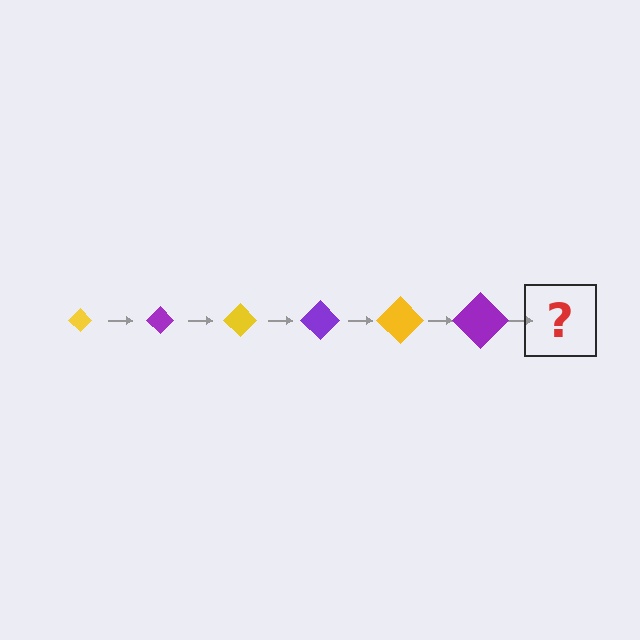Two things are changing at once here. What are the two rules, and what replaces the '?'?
The two rules are that the diamond grows larger each step and the color cycles through yellow and purple. The '?' should be a yellow diamond, larger than the previous one.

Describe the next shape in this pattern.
It should be a yellow diamond, larger than the previous one.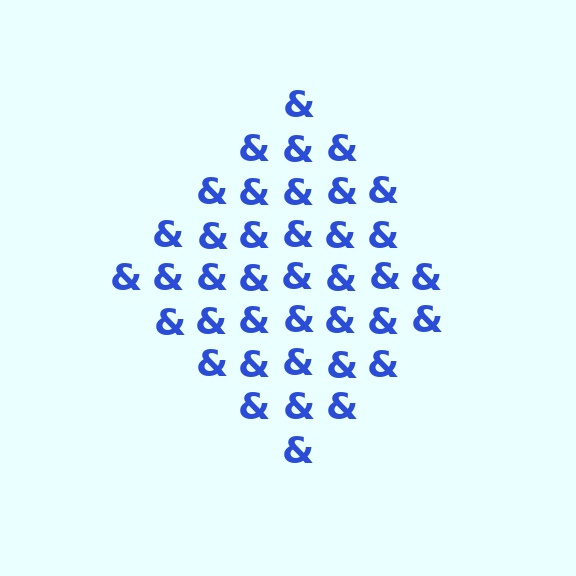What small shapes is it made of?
It is made of small ampersands.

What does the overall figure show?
The overall figure shows a diamond.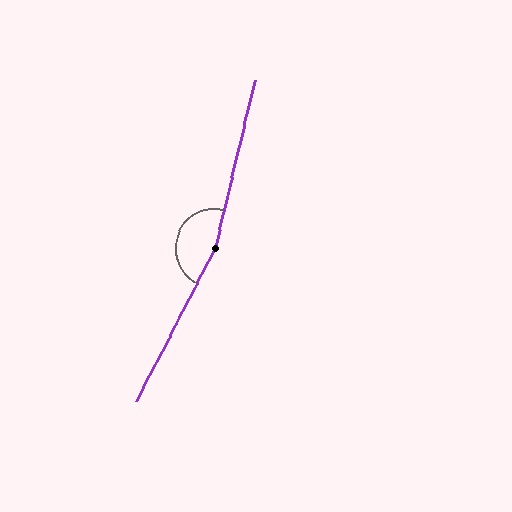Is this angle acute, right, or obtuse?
It is obtuse.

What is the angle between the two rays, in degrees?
Approximately 166 degrees.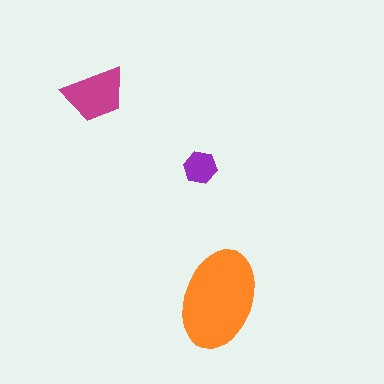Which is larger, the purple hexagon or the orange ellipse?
The orange ellipse.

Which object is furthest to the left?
The magenta trapezoid is leftmost.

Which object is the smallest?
The purple hexagon.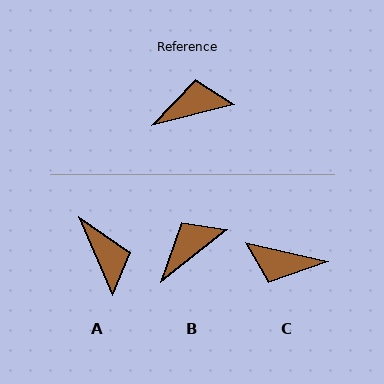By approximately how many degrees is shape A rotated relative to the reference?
Approximately 80 degrees clockwise.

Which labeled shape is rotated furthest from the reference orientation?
C, about 153 degrees away.